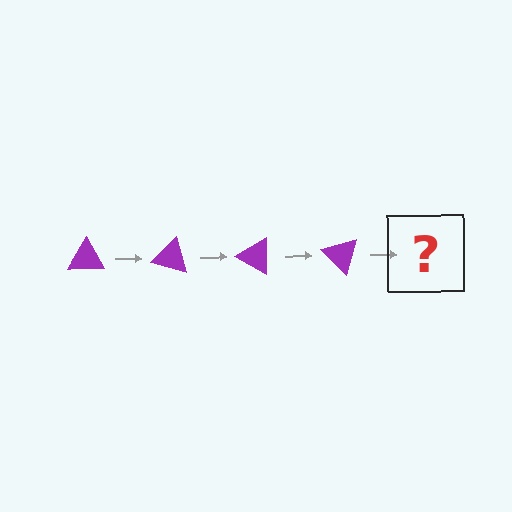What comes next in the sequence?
The next element should be a purple triangle rotated 60 degrees.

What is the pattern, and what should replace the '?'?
The pattern is that the triangle rotates 15 degrees each step. The '?' should be a purple triangle rotated 60 degrees.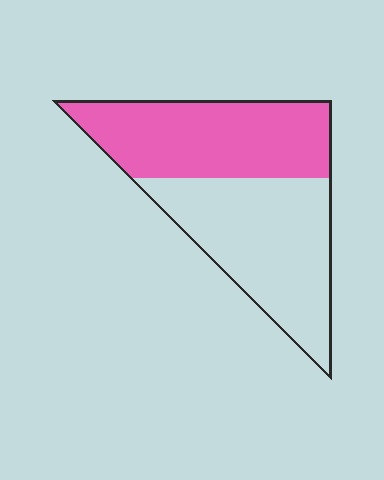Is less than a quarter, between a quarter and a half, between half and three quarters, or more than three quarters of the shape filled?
Between a quarter and a half.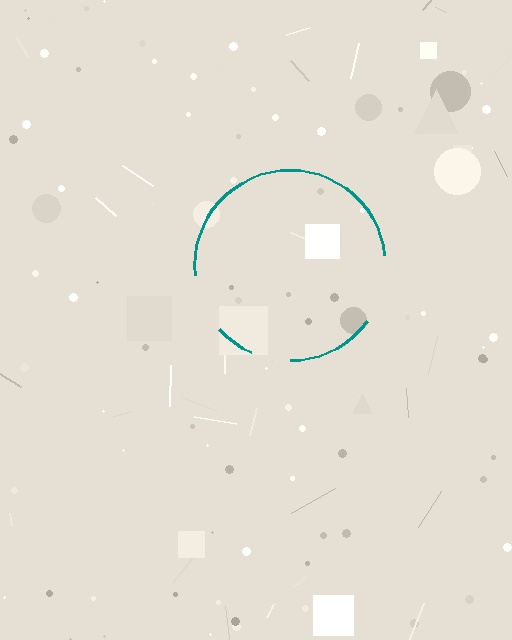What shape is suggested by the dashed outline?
The dashed outline suggests a circle.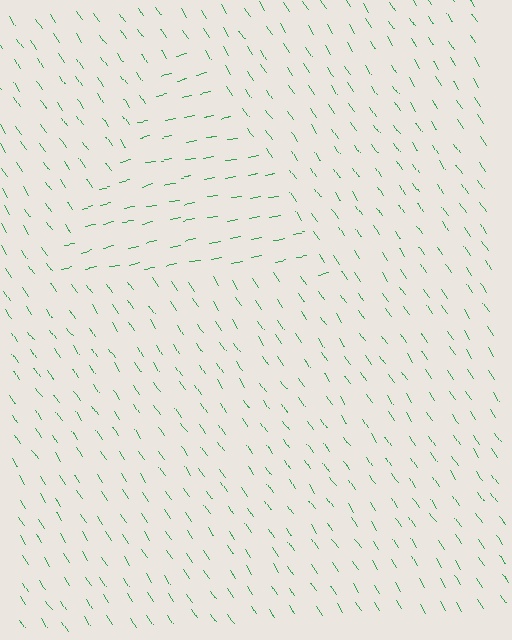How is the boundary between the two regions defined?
The boundary is defined purely by a change in line orientation (approximately 68 degrees difference). All lines are the same color and thickness.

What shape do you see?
I see a triangle.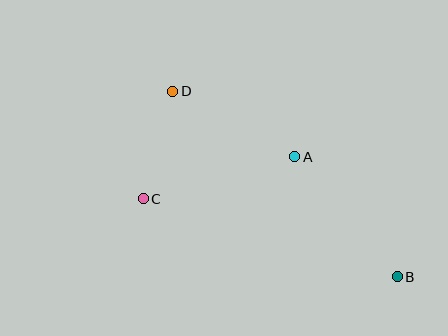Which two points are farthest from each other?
Points B and D are farthest from each other.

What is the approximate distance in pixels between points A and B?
The distance between A and B is approximately 158 pixels.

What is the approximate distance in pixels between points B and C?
The distance between B and C is approximately 266 pixels.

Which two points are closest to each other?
Points C and D are closest to each other.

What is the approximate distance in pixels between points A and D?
The distance between A and D is approximately 138 pixels.